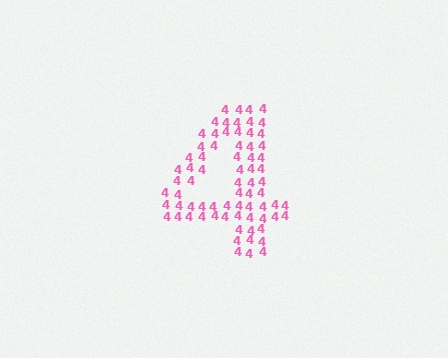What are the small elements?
The small elements are digit 4's.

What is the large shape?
The large shape is the digit 4.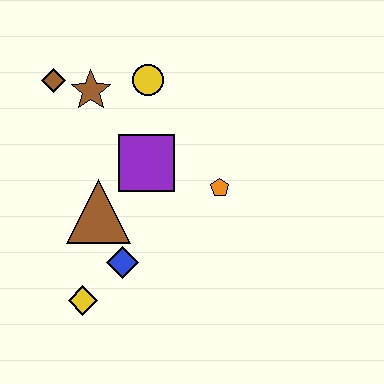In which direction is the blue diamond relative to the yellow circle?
The blue diamond is below the yellow circle.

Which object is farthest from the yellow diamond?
The yellow circle is farthest from the yellow diamond.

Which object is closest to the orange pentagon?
The purple square is closest to the orange pentagon.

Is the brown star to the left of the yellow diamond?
No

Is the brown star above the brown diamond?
No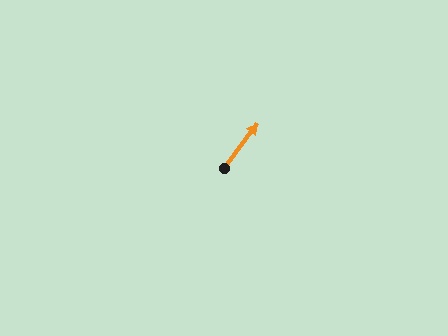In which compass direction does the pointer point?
Northeast.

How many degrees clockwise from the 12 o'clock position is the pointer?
Approximately 37 degrees.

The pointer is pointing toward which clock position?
Roughly 1 o'clock.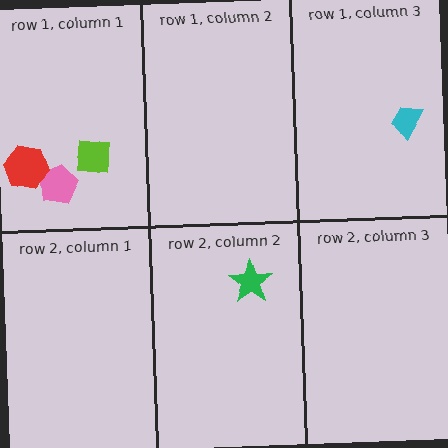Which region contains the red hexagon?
The row 1, column 1 region.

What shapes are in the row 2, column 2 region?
The green star.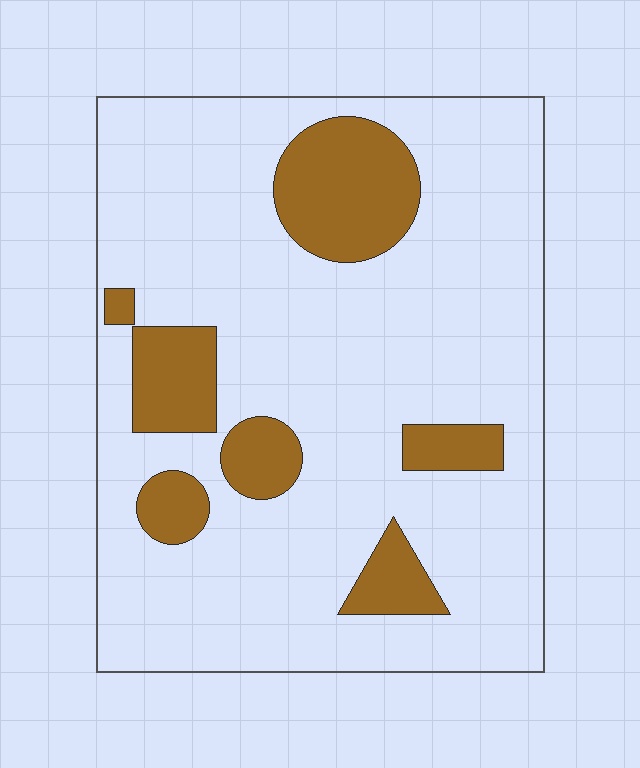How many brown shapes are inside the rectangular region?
7.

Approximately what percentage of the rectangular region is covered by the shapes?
Approximately 20%.